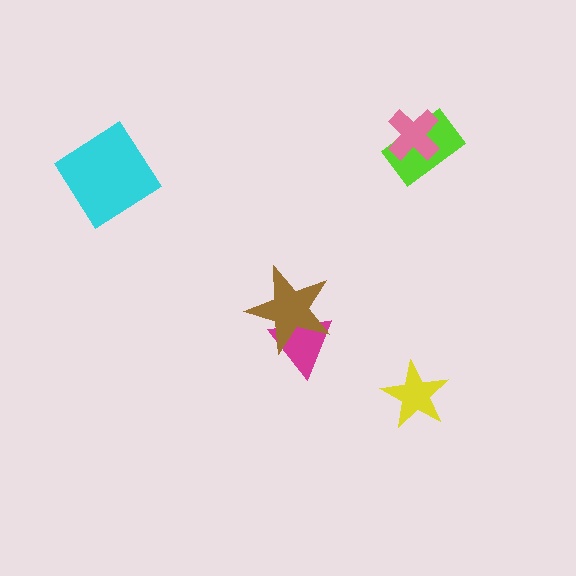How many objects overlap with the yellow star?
0 objects overlap with the yellow star.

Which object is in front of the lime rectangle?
The pink cross is in front of the lime rectangle.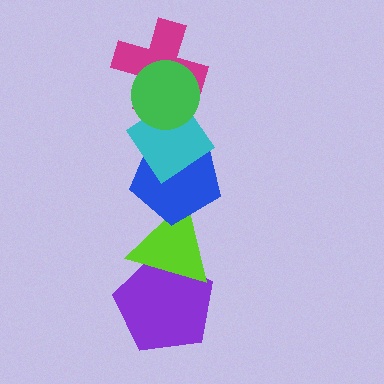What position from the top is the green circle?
The green circle is 1st from the top.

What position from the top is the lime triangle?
The lime triangle is 5th from the top.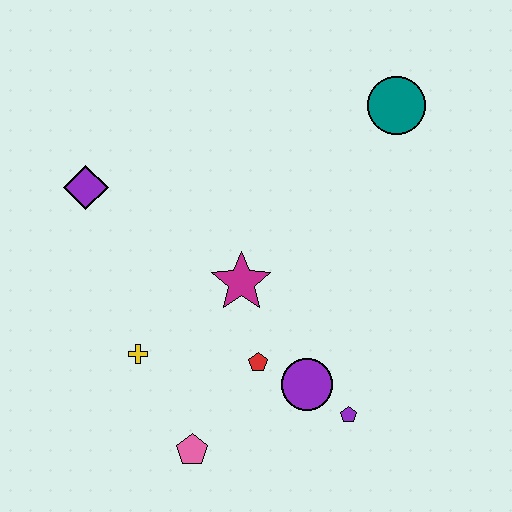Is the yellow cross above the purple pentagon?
Yes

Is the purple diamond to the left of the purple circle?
Yes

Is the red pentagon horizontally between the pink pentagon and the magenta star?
No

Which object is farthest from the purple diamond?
The purple pentagon is farthest from the purple diamond.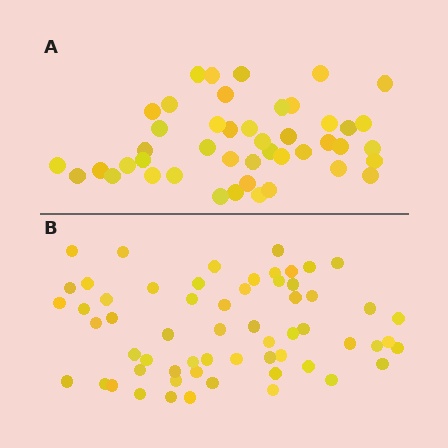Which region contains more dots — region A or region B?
Region B (the bottom region) has more dots.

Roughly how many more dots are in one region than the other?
Region B has approximately 15 more dots than region A.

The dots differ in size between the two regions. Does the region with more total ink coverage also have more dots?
No. Region A has more total ink coverage because its dots are larger, but region B actually contains more individual dots. Total area can be misleading — the number of items is what matters here.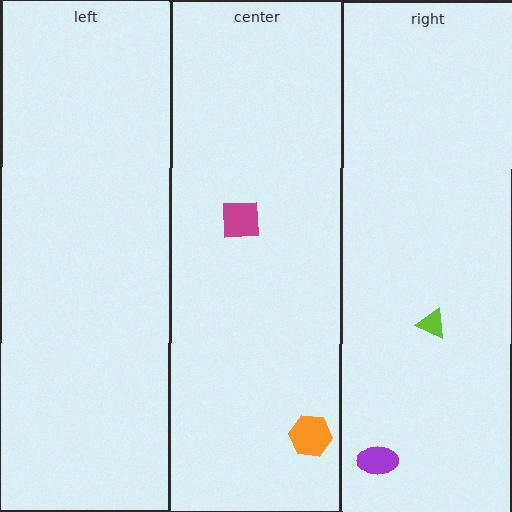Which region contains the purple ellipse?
The right region.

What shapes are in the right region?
The lime triangle, the purple ellipse.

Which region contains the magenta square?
The center region.